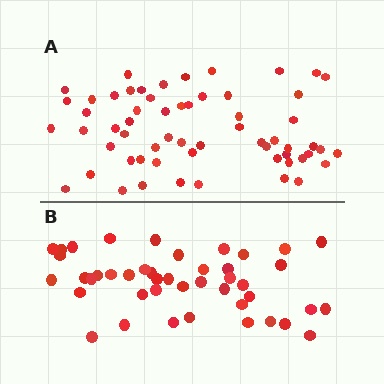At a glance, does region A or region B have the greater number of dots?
Region A (the top region) has more dots.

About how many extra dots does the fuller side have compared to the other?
Region A has approximately 15 more dots than region B.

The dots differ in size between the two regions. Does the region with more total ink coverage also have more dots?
No. Region B has more total ink coverage because its dots are larger, but region A actually contains more individual dots. Total area can be misleading — the number of items is what matters here.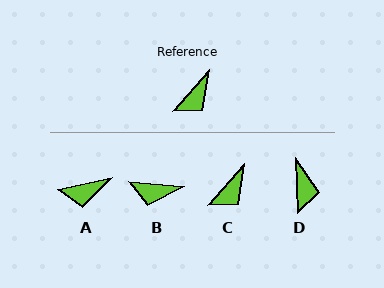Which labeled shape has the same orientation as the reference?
C.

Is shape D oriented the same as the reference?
No, it is off by about 43 degrees.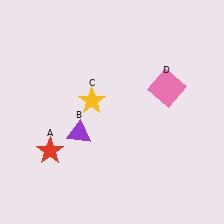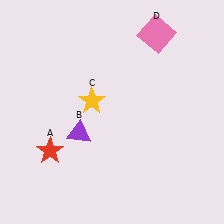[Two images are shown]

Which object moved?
The pink square (D) moved up.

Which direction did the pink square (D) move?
The pink square (D) moved up.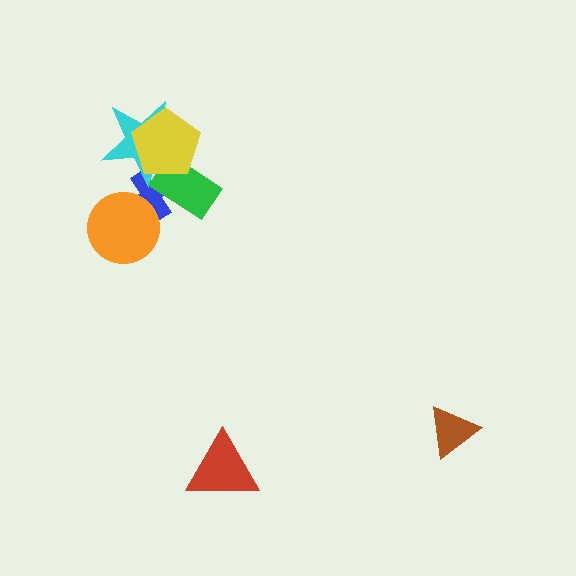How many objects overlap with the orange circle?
1 object overlaps with the orange circle.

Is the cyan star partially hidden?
Yes, it is partially covered by another shape.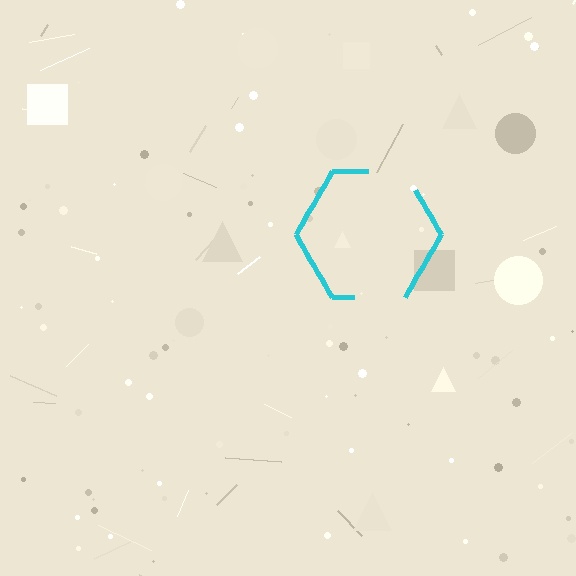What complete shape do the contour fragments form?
The contour fragments form a hexagon.